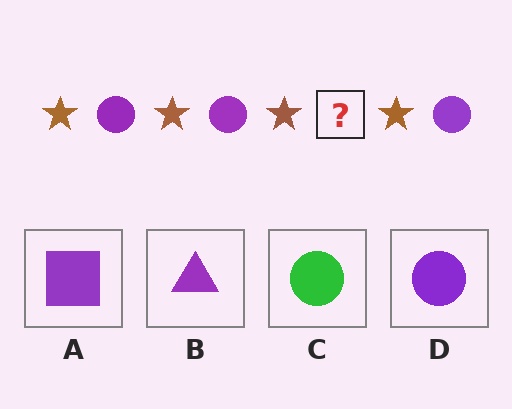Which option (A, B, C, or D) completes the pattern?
D.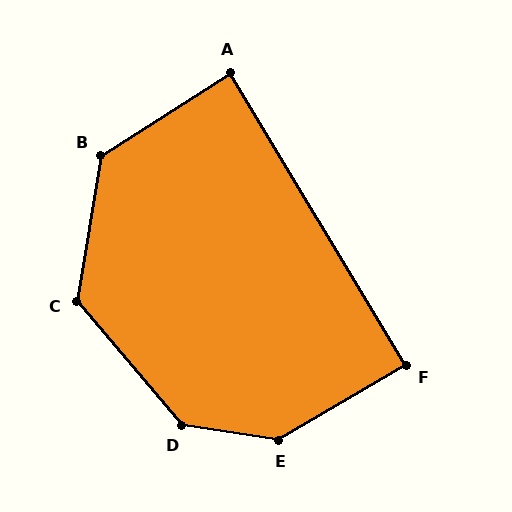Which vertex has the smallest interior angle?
A, at approximately 88 degrees.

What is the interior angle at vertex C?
Approximately 130 degrees (obtuse).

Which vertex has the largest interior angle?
E, at approximately 141 degrees.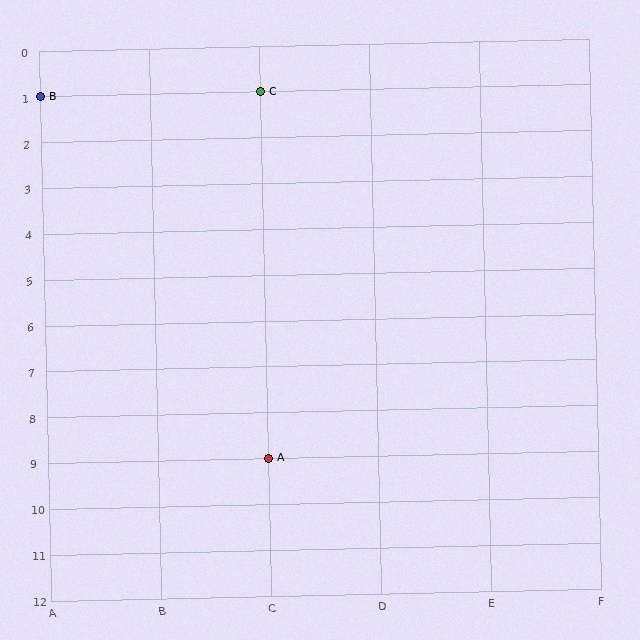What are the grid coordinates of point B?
Point B is at grid coordinates (A, 1).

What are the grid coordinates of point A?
Point A is at grid coordinates (C, 9).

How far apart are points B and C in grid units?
Points B and C are 2 columns apart.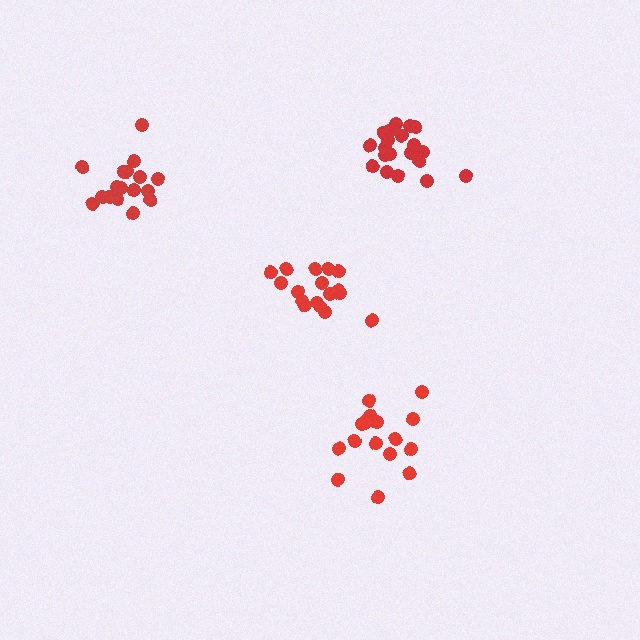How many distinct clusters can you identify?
There are 4 distinct clusters.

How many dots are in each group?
Group 1: 17 dots, Group 2: 20 dots, Group 3: 17 dots, Group 4: 17 dots (71 total).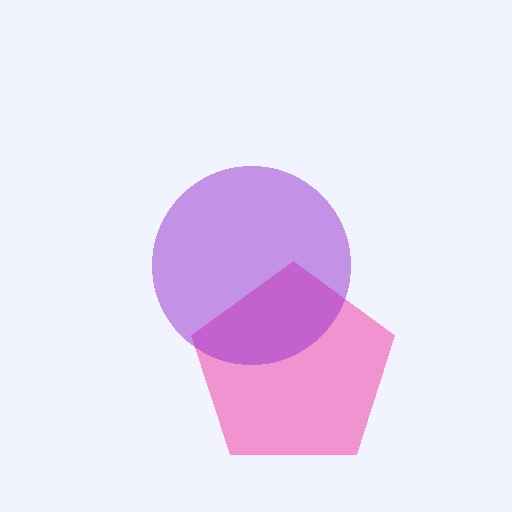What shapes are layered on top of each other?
The layered shapes are: a pink pentagon, a purple circle.